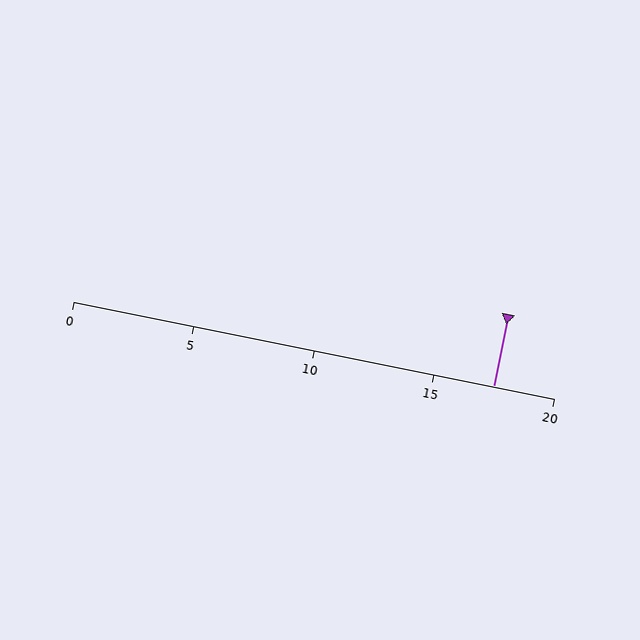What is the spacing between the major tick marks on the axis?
The major ticks are spaced 5 apart.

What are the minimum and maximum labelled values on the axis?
The axis runs from 0 to 20.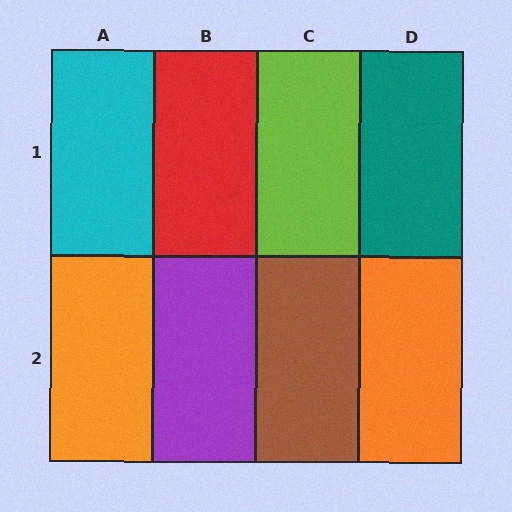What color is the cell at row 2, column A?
Orange.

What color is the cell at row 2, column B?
Purple.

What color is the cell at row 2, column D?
Orange.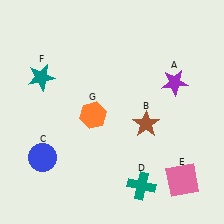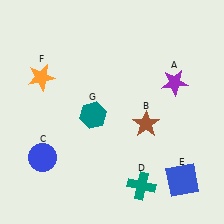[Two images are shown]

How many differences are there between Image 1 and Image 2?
There are 3 differences between the two images.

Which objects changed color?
E changed from pink to blue. F changed from teal to orange. G changed from orange to teal.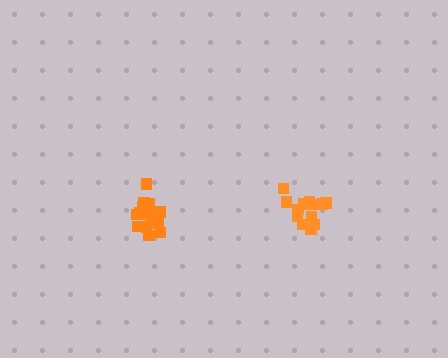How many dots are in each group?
Group 1: 16 dots, Group 2: 14 dots (30 total).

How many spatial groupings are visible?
There are 2 spatial groupings.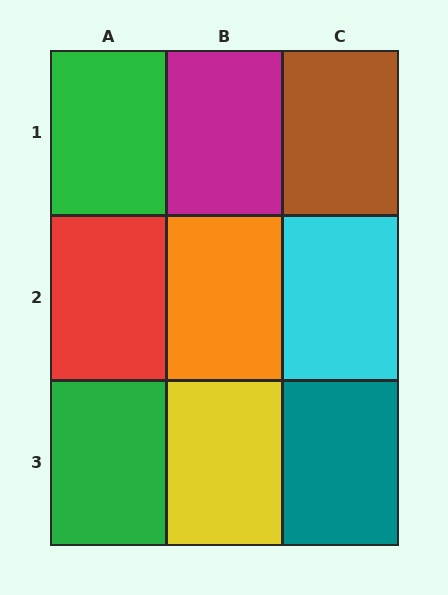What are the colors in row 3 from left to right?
Green, yellow, teal.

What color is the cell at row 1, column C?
Brown.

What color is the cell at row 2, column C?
Cyan.